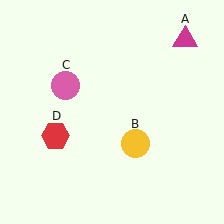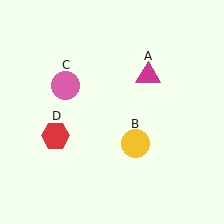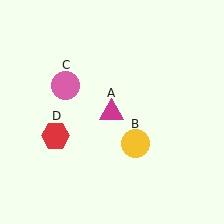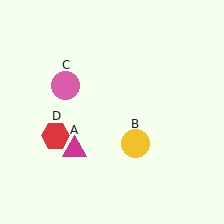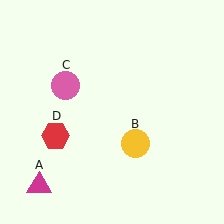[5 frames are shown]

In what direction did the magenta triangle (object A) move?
The magenta triangle (object A) moved down and to the left.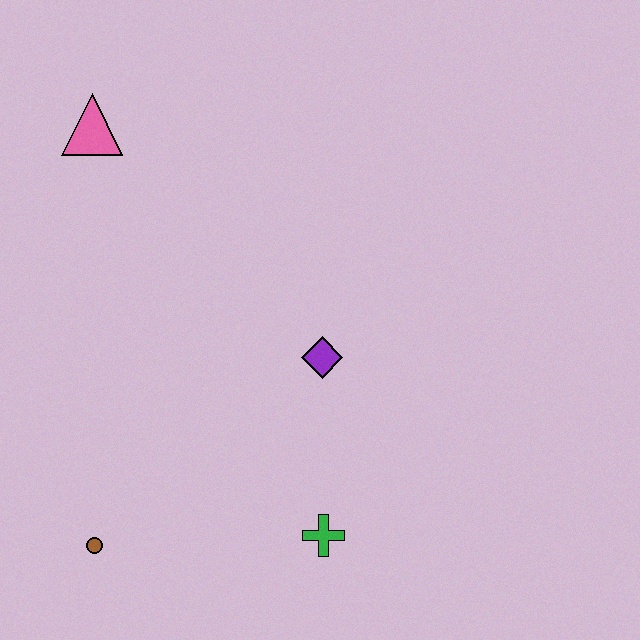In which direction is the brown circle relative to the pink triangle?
The brown circle is below the pink triangle.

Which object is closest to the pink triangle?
The purple diamond is closest to the pink triangle.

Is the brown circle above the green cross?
No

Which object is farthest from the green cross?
The pink triangle is farthest from the green cross.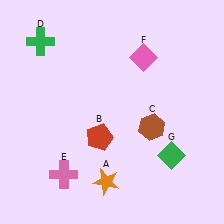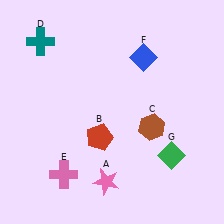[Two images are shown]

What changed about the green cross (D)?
In Image 1, D is green. In Image 2, it changed to teal.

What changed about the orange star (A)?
In Image 1, A is orange. In Image 2, it changed to pink.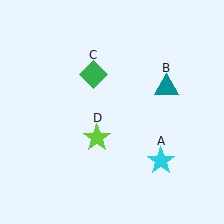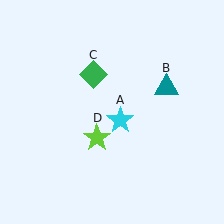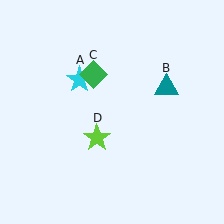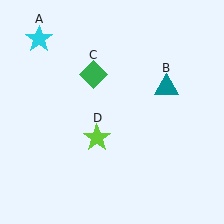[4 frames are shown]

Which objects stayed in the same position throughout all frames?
Teal triangle (object B) and green diamond (object C) and lime star (object D) remained stationary.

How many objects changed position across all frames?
1 object changed position: cyan star (object A).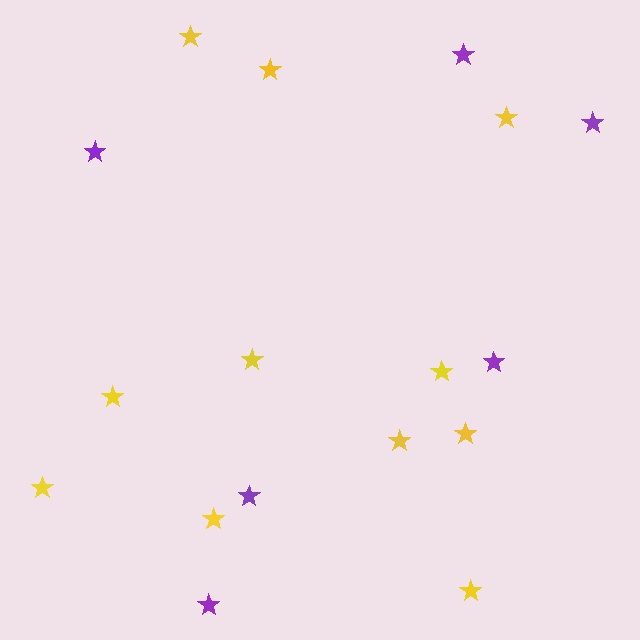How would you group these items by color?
There are 2 groups: one group of yellow stars (11) and one group of purple stars (6).